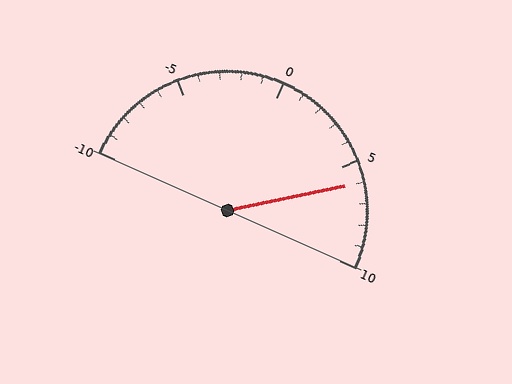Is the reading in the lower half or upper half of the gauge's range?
The reading is in the upper half of the range (-10 to 10).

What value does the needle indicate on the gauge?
The needle indicates approximately 6.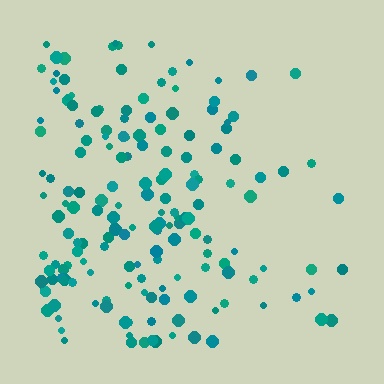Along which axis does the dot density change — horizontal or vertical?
Horizontal.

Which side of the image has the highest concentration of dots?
The left.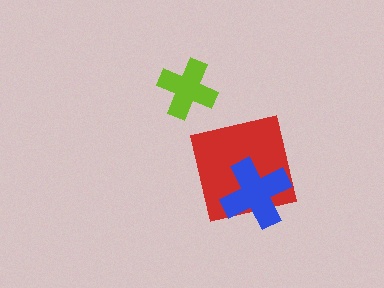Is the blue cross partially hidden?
No, no other shape covers it.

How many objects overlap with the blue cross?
1 object overlaps with the blue cross.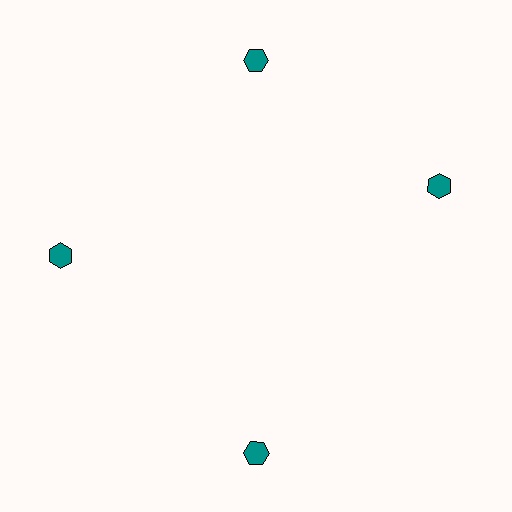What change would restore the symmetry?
The symmetry would be restored by rotating it back into even spacing with its neighbors so that all 4 hexagons sit at equal angles and equal distance from the center.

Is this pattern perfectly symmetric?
No. The 4 teal hexagons are arranged in a ring, but one element near the 3 o'clock position is rotated out of alignment along the ring, breaking the 4-fold rotational symmetry.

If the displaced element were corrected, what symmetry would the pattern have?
It would have 4-fold rotational symmetry — the pattern would map onto itself every 90 degrees.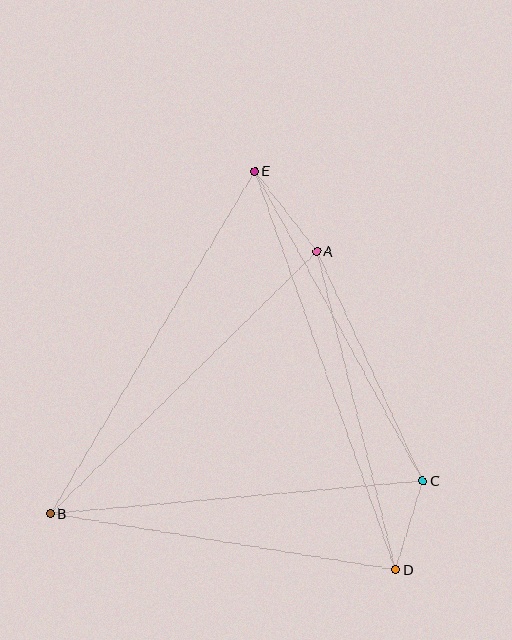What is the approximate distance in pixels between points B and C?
The distance between B and C is approximately 374 pixels.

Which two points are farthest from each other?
Points D and E are farthest from each other.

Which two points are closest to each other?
Points C and D are closest to each other.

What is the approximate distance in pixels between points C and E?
The distance between C and E is approximately 353 pixels.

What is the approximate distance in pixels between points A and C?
The distance between A and C is approximately 253 pixels.